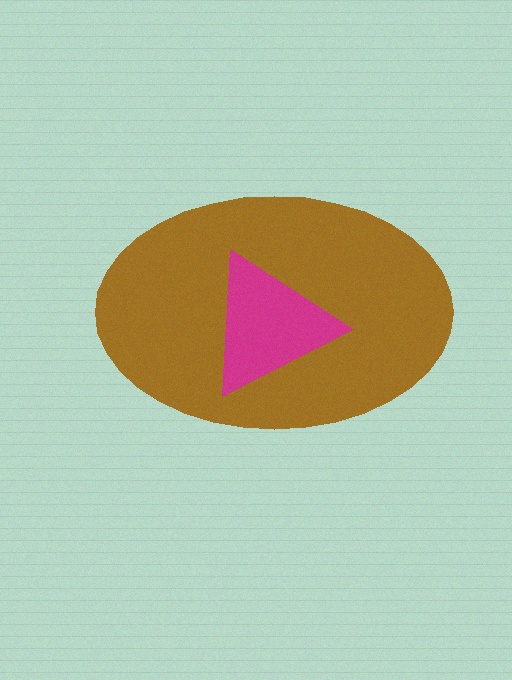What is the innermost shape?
The magenta triangle.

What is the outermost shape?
The brown ellipse.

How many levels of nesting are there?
2.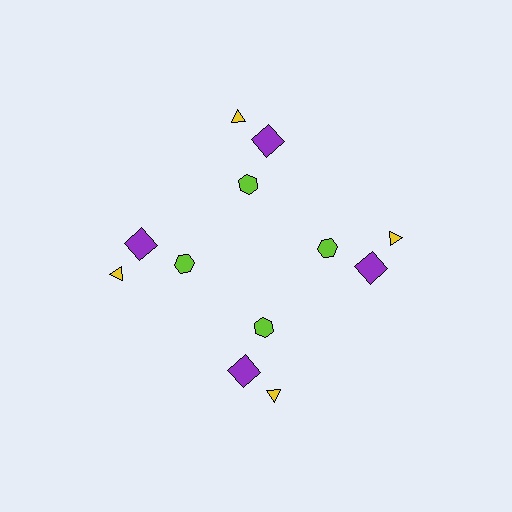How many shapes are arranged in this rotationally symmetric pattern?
There are 12 shapes, arranged in 4 groups of 3.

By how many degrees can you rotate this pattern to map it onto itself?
The pattern maps onto itself every 90 degrees of rotation.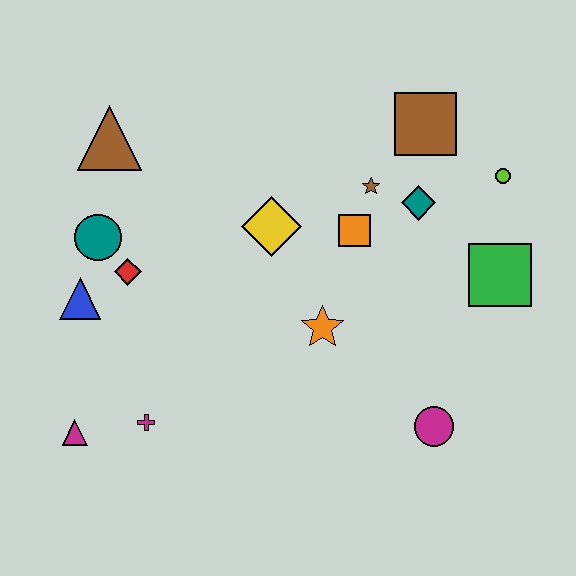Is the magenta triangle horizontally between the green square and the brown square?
No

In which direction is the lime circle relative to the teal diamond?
The lime circle is to the right of the teal diamond.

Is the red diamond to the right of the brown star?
No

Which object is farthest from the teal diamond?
The magenta triangle is farthest from the teal diamond.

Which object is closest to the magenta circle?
The orange star is closest to the magenta circle.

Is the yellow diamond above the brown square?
No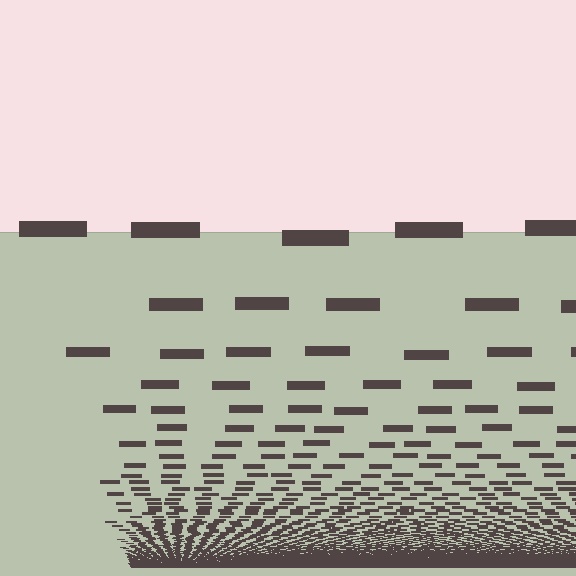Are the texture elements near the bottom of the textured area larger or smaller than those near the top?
Smaller. The gradient is inverted — elements near the bottom are smaller and denser.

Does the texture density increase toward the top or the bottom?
Density increases toward the bottom.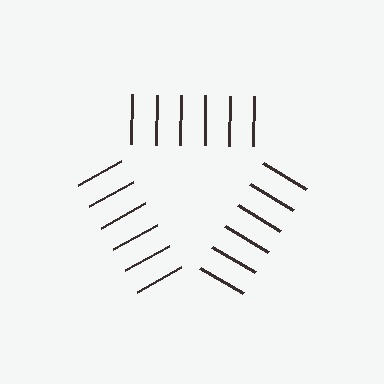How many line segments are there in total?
18 — 6 along each of the 3 edges.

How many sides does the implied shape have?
3 sides — the line-ends trace a triangle.